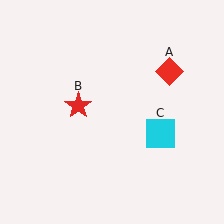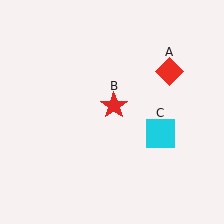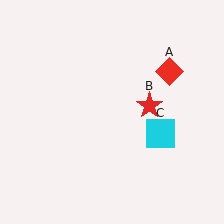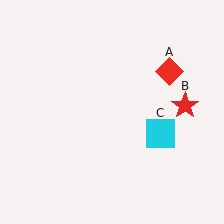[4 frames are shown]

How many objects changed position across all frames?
1 object changed position: red star (object B).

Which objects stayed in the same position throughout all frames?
Red diamond (object A) and cyan square (object C) remained stationary.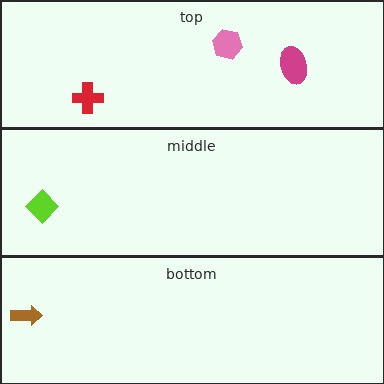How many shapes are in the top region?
3.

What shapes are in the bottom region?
The brown arrow.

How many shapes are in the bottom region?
1.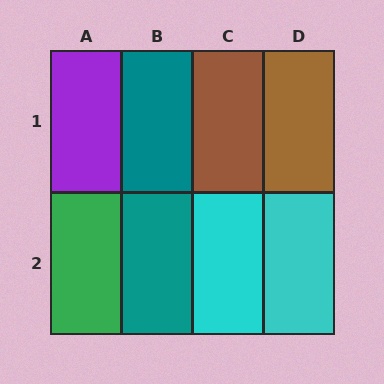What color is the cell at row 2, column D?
Cyan.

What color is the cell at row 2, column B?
Teal.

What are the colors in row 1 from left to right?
Purple, teal, brown, brown.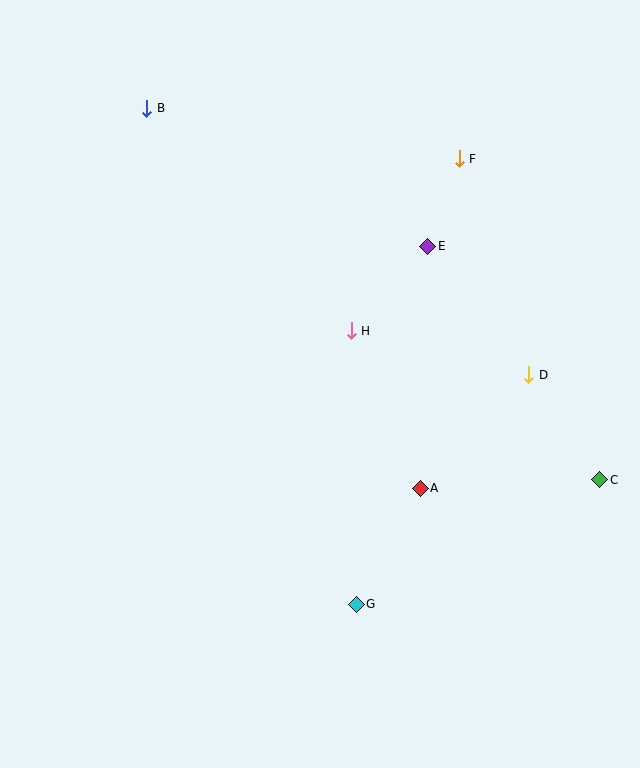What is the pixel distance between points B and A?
The distance between B and A is 468 pixels.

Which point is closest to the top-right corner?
Point F is closest to the top-right corner.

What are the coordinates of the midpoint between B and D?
The midpoint between B and D is at (338, 242).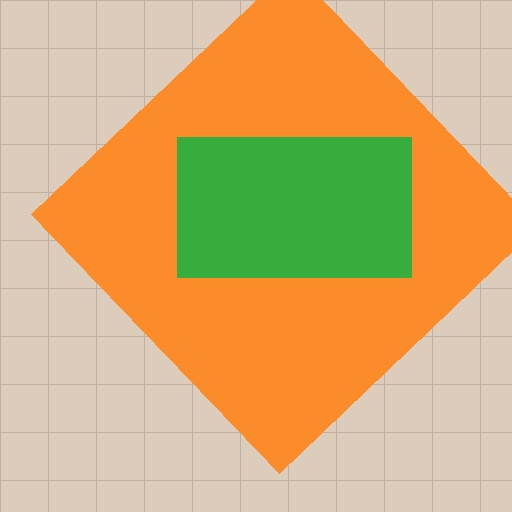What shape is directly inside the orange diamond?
The green rectangle.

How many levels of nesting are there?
2.